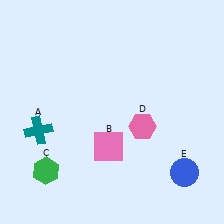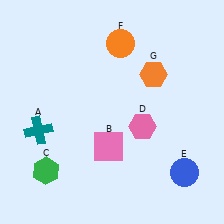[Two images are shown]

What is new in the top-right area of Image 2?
An orange circle (F) was added in the top-right area of Image 2.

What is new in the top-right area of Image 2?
An orange hexagon (G) was added in the top-right area of Image 2.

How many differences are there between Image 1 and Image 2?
There are 2 differences between the two images.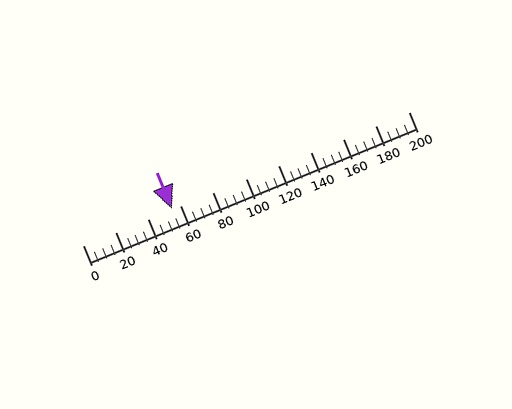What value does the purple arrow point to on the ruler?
The purple arrow points to approximately 55.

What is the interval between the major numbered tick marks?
The major tick marks are spaced 20 units apart.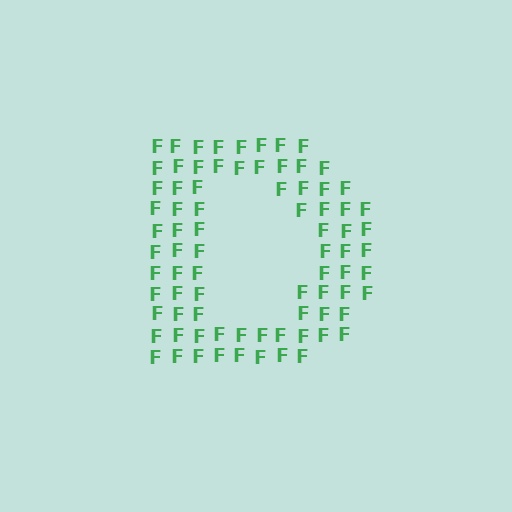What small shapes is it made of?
It is made of small letter F's.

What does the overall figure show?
The overall figure shows the letter D.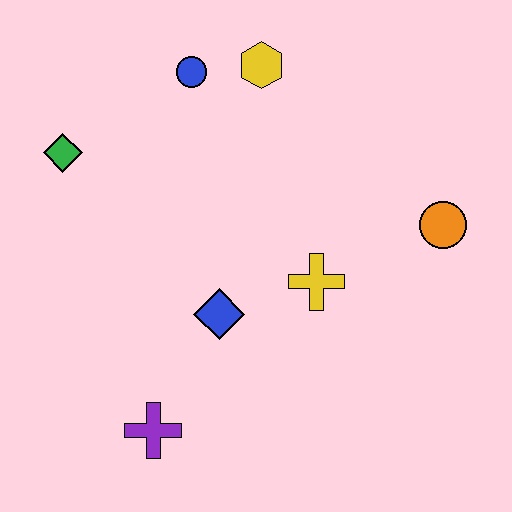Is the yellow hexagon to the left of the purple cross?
No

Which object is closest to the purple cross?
The blue diamond is closest to the purple cross.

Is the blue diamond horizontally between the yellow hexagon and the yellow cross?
No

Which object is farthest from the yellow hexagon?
The purple cross is farthest from the yellow hexagon.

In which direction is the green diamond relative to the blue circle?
The green diamond is to the left of the blue circle.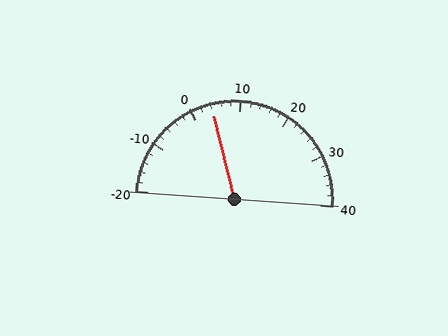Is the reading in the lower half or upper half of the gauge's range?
The reading is in the lower half of the range (-20 to 40).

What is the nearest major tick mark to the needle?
The nearest major tick mark is 0.